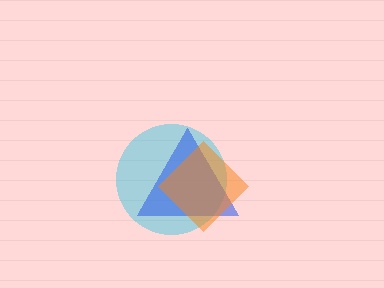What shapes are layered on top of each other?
The layered shapes are: a cyan circle, a blue triangle, an orange diamond.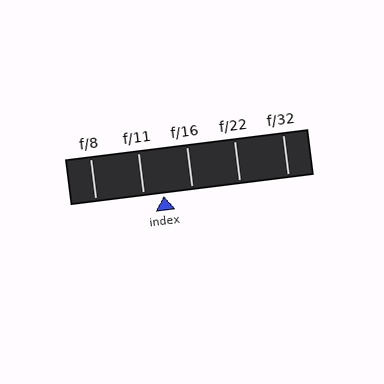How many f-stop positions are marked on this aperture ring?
There are 5 f-stop positions marked.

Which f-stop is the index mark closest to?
The index mark is closest to f/11.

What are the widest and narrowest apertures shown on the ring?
The widest aperture shown is f/8 and the narrowest is f/32.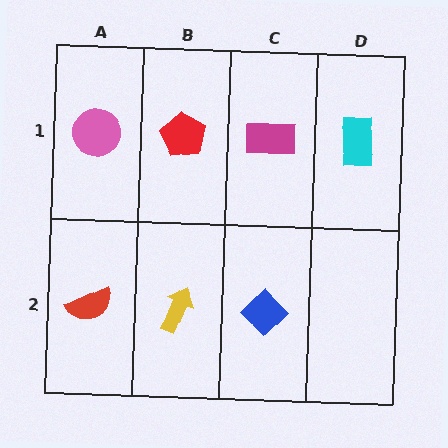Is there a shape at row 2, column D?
No, that cell is empty.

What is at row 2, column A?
A red semicircle.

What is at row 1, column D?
A cyan rectangle.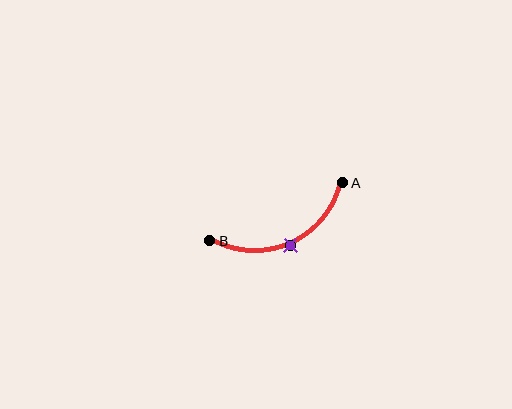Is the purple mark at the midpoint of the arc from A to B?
Yes. The purple mark lies on the arc at equal arc-length from both A and B — it is the arc midpoint.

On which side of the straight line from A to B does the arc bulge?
The arc bulges below the straight line connecting A and B.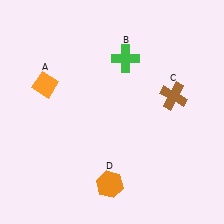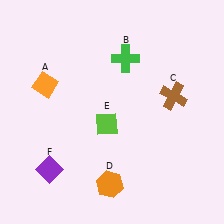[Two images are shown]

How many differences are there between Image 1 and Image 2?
There are 2 differences between the two images.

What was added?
A lime diamond (E), a purple diamond (F) were added in Image 2.